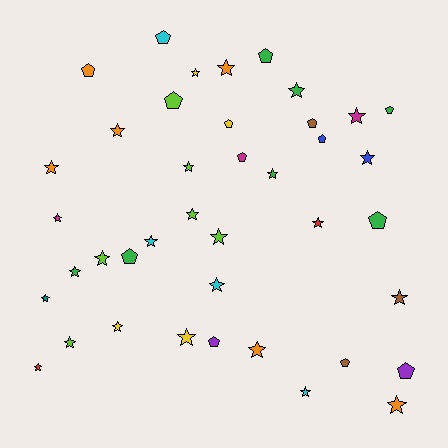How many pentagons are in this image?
There are 14 pentagons.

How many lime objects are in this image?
There are 6 lime objects.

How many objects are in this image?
There are 40 objects.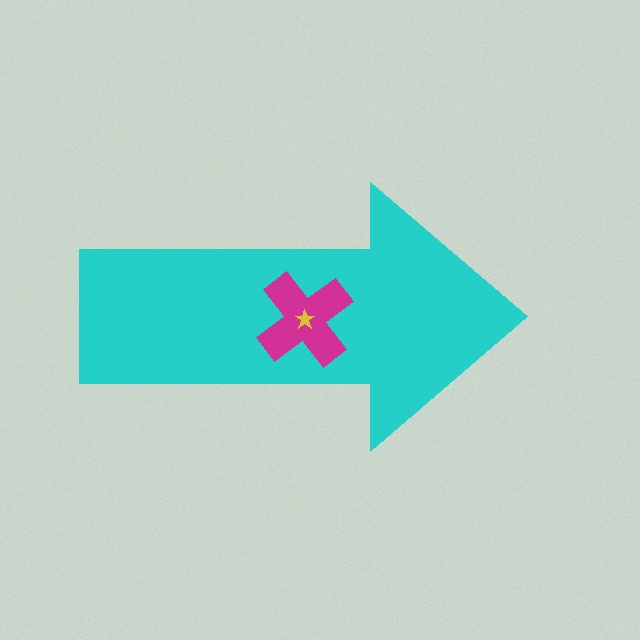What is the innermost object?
The yellow star.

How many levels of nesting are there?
3.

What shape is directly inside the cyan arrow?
The magenta cross.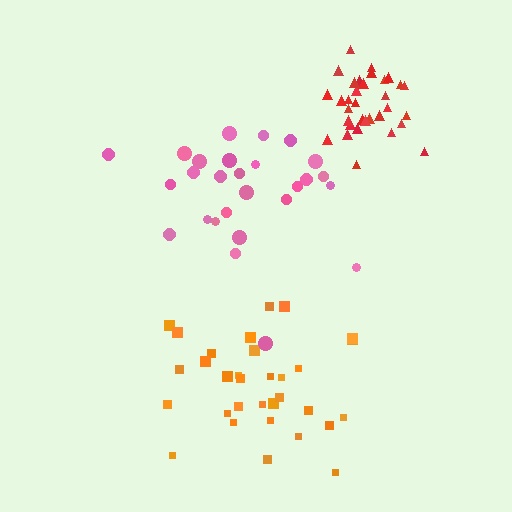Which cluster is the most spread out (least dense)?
Orange.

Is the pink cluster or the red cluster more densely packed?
Red.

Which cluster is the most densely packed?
Red.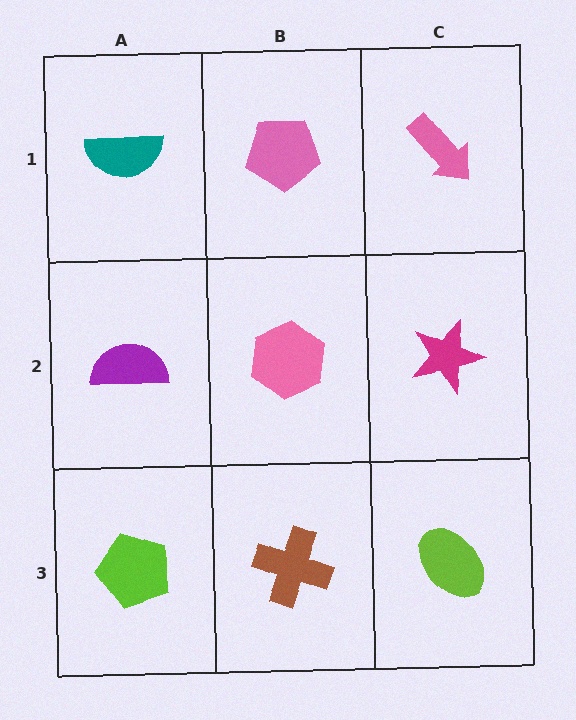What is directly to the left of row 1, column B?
A teal semicircle.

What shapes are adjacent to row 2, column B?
A pink pentagon (row 1, column B), a brown cross (row 3, column B), a purple semicircle (row 2, column A), a magenta star (row 2, column C).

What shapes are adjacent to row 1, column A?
A purple semicircle (row 2, column A), a pink pentagon (row 1, column B).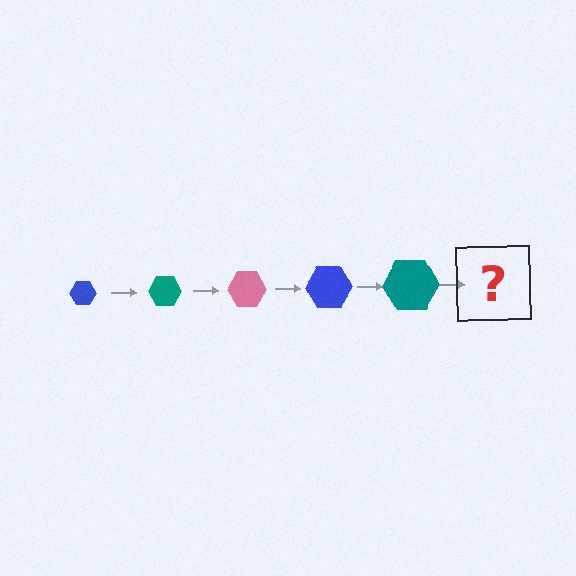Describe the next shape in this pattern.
It should be a pink hexagon, larger than the previous one.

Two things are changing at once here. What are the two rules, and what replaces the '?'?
The two rules are that the hexagon grows larger each step and the color cycles through blue, teal, and pink. The '?' should be a pink hexagon, larger than the previous one.